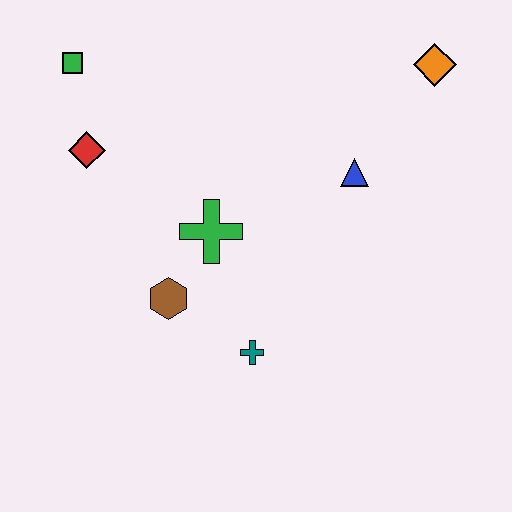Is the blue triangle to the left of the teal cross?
No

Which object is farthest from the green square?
The orange diamond is farthest from the green square.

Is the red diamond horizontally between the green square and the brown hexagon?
Yes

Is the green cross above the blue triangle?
No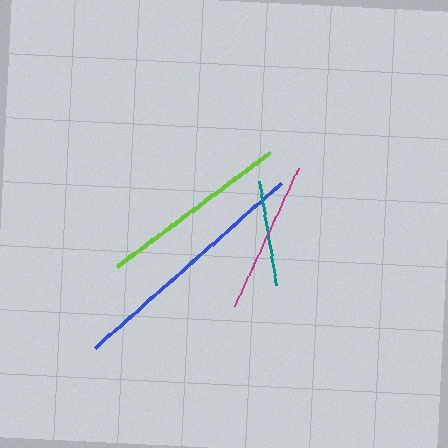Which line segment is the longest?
The blue line is the longest at approximately 249 pixels.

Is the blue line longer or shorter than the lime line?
The blue line is longer than the lime line.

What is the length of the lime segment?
The lime segment is approximately 190 pixels long.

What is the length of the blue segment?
The blue segment is approximately 249 pixels long.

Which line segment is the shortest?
The teal line is the shortest at approximately 106 pixels.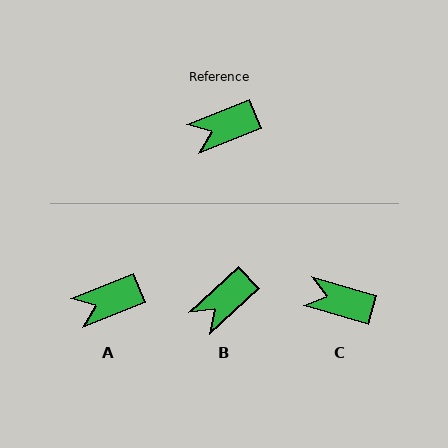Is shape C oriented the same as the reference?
No, it is off by about 37 degrees.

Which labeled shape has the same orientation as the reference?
A.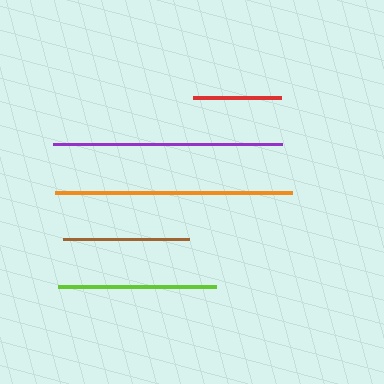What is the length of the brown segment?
The brown segment is approximately 126 pixels long.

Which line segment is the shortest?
The red line is the shortest at approximately 88 pixels.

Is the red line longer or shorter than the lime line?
The lime line is longer than the red line.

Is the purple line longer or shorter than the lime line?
The purple line is longer than the lime line.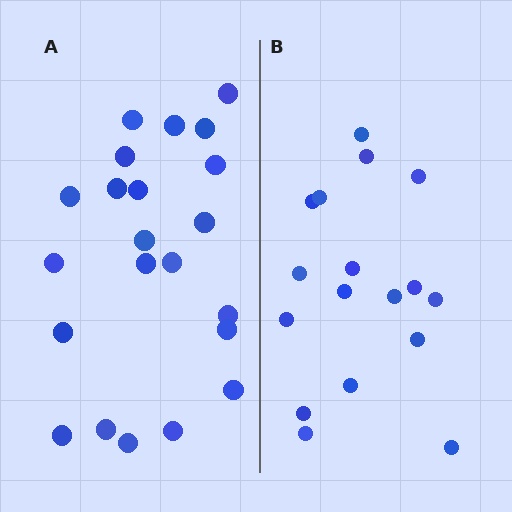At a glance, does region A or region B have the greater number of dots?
Region A (the left region) has more dots.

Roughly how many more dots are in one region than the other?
Region A has about 5 more dots than region B.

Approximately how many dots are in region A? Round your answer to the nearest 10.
About 20 dots. (The exact count is 22, which rounds to 20.)